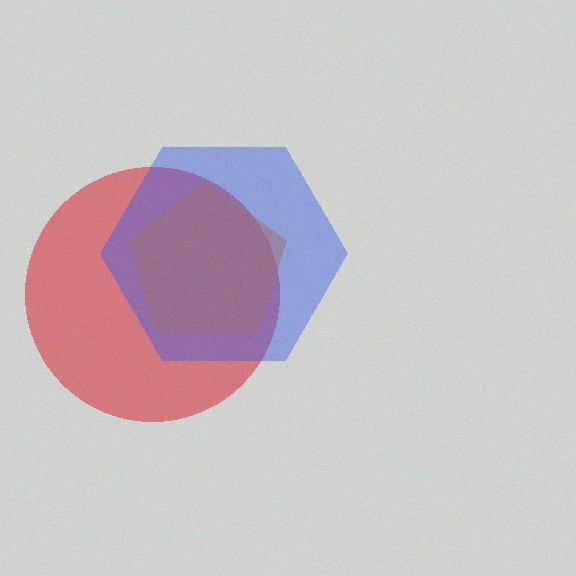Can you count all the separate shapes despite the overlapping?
Yes, there are 3 separate shapes.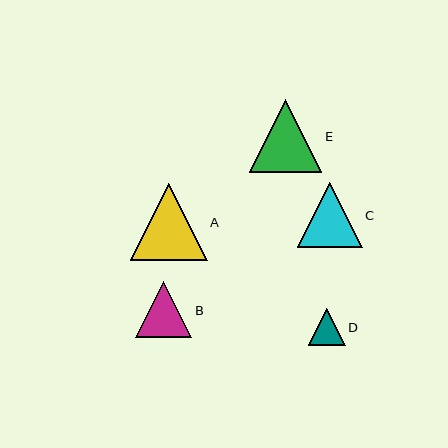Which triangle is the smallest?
Triangle D is the smallest with a size of approximately 36 pixels.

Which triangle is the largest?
Triangle A is the largest with a size of approximately 77 pixels.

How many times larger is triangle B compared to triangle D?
Triangle B is approximately 1.6 times the size of triangle D.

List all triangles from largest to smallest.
From largest to smallest: A, E, C, B, D.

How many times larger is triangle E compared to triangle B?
Triangle E is approximately 1.3 times the size of triangle B.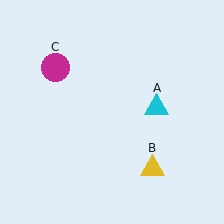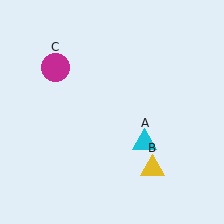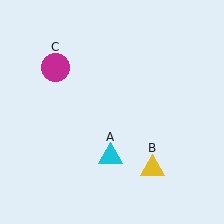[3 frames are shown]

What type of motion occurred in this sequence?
The cyan triangle (object A) rotated clockwise around the center of the scene.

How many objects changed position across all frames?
1 object changed position: cyan triangle (object A).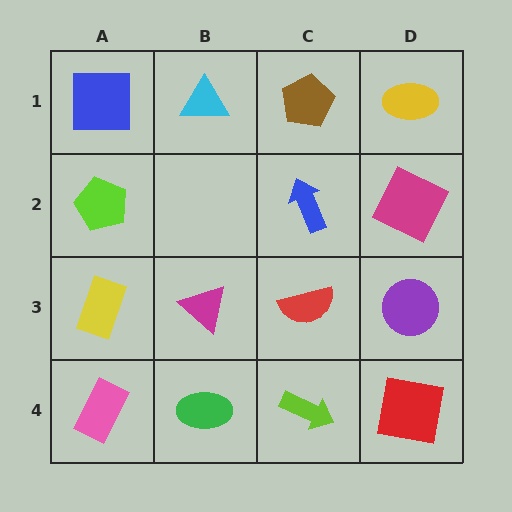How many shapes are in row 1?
4 shapes.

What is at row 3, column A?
A yellow rectangle.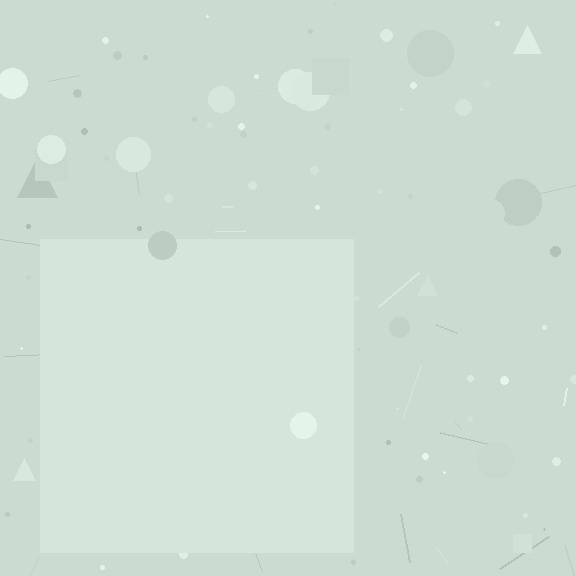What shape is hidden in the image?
A square is hidden in the image.